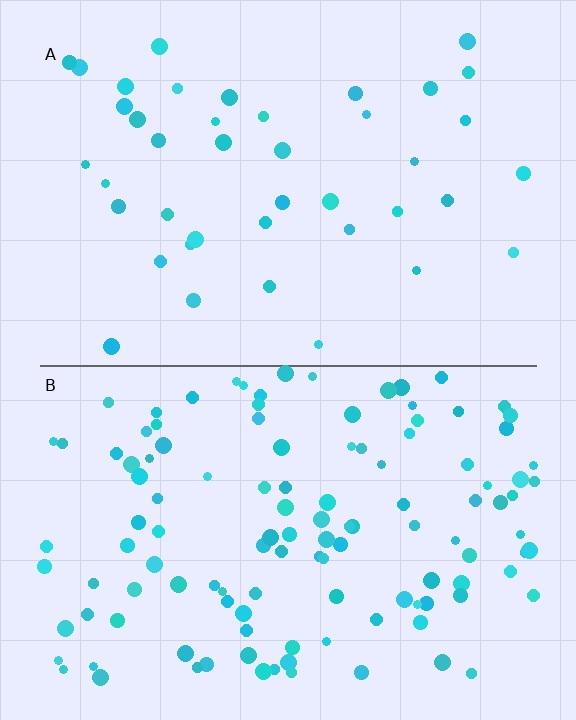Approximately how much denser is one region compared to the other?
Approximately 2.9× — region B over region A.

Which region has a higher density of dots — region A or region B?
B (the bottom).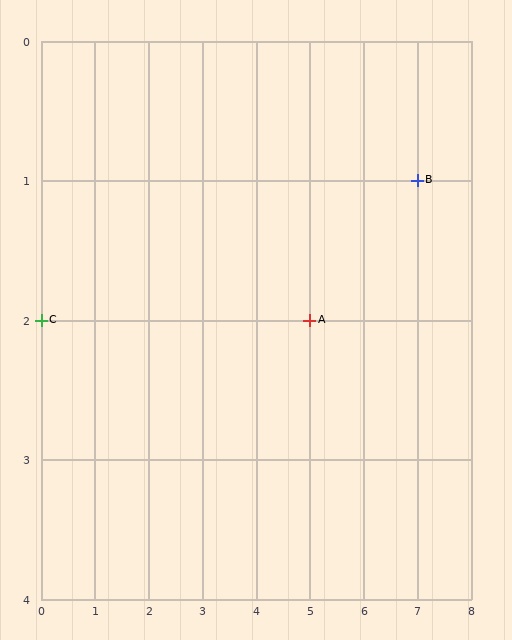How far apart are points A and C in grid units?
Points A and C are 5 columns apart.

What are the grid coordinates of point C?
Point C is at grid coordinates (0, 2).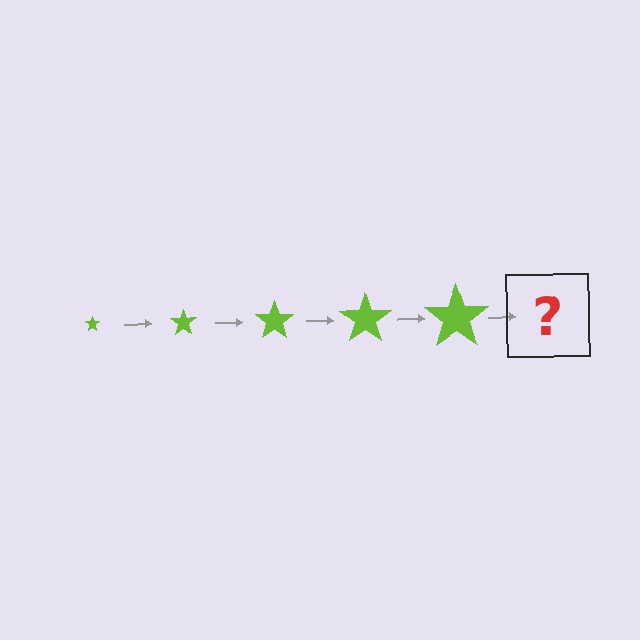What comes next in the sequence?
The next element should be a lime star, larger than the previous one.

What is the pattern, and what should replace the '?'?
The pattern is that the star gets progressively larger each step. The '?' should be a lime star, larger than the previous one.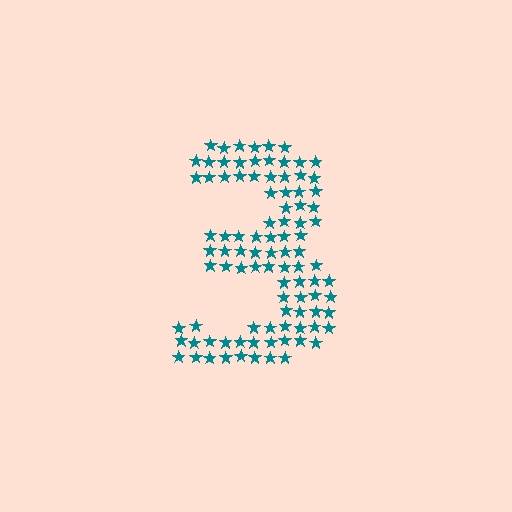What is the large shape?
The large shape is the digit 3.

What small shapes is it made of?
It is made of small stars.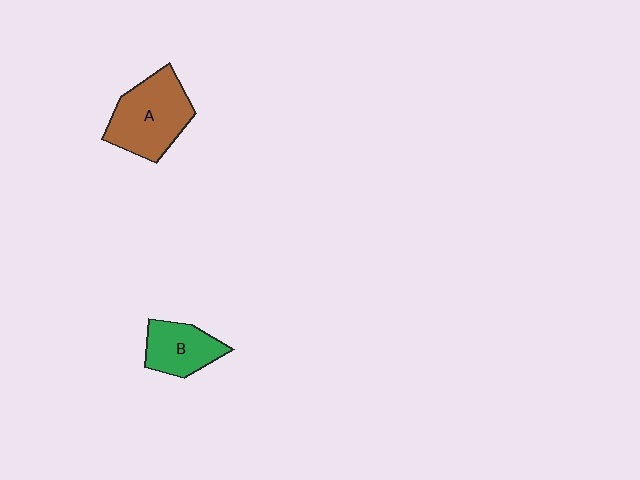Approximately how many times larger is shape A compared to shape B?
Approximately 1.6 times.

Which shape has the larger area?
Shape A (brown).